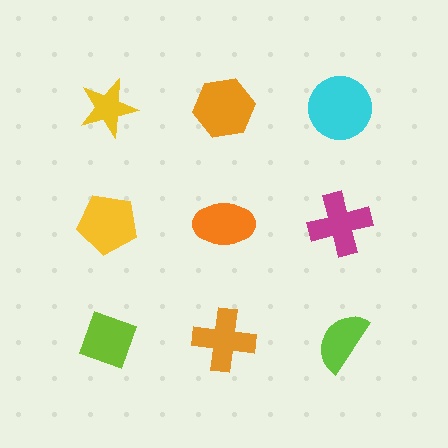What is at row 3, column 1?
A lime diamond.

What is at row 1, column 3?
A cyan circle.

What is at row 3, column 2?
An orange cross.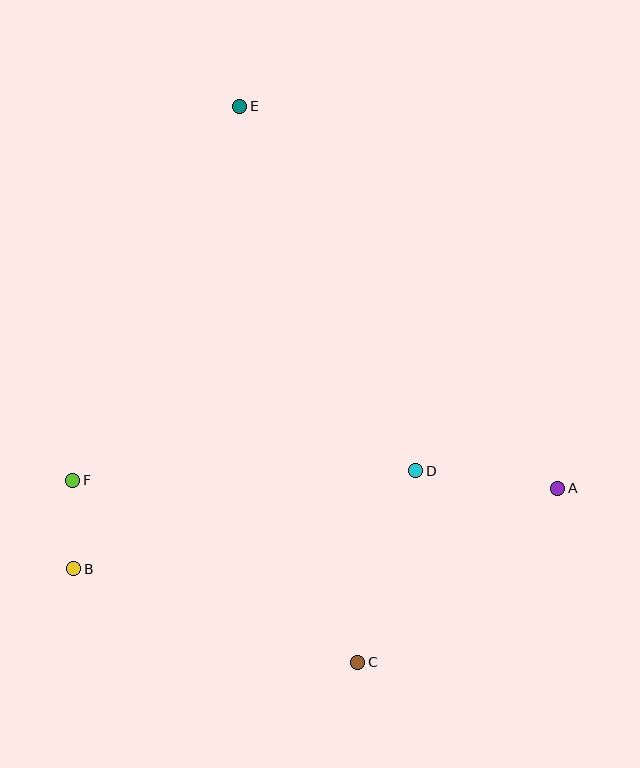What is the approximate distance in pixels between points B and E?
The distance between B and E is approximately 491 pixels.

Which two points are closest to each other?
Points B and F are closest to each other.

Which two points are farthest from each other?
Points C and E are farthest from each other.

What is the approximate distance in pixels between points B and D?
The distance between B and D is approximately 356 pixels.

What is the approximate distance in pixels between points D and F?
The distance between D and F is approximately 343 pixels.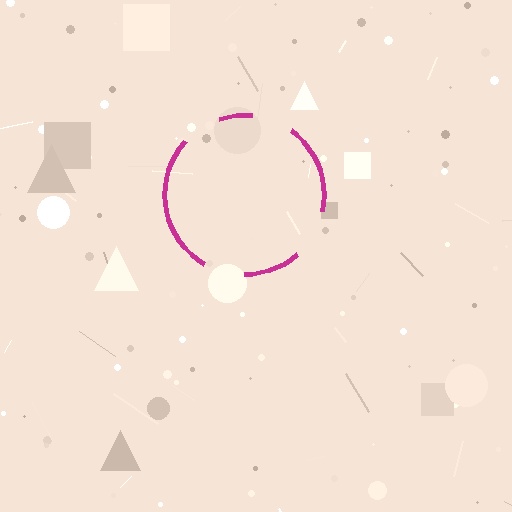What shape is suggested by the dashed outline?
The dashed outline suggests a circle.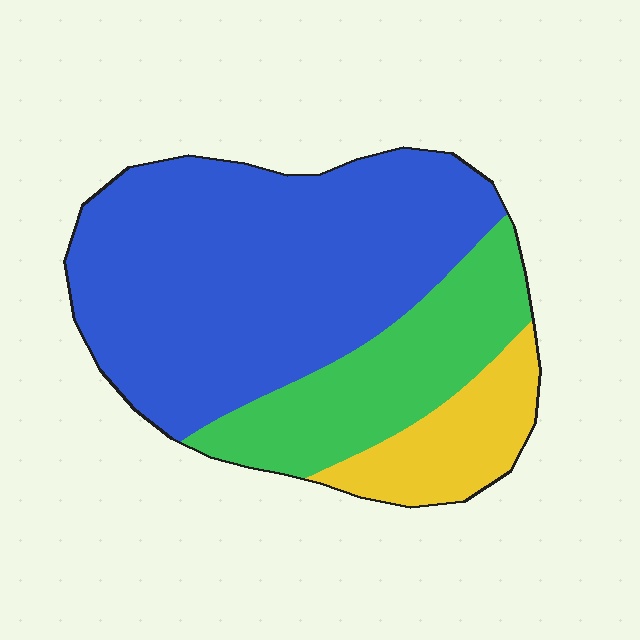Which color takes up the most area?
Blue, at roughly 60%.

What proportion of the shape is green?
Green takes up between a sixth and a third of the shape.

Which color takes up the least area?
Yellow, at roughly 15%.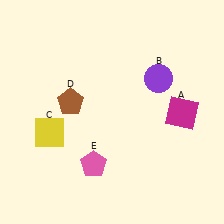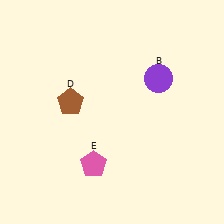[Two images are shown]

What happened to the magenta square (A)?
The magenta square (A) was removed in Image 2. It was in the bottom-right area of Image 1.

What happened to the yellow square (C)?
The yellow square (C) was removed in Image 2. It was in the bottom-left area of Image 1.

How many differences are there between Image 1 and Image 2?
There are 2 differences between the two images.